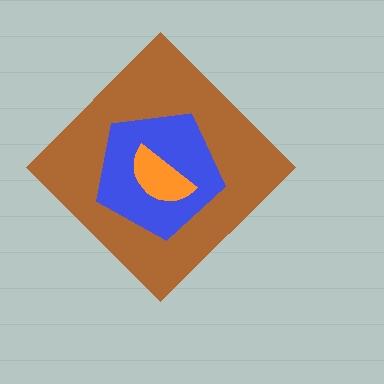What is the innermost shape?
The orange semicircle.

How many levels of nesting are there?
3.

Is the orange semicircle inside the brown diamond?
Yes.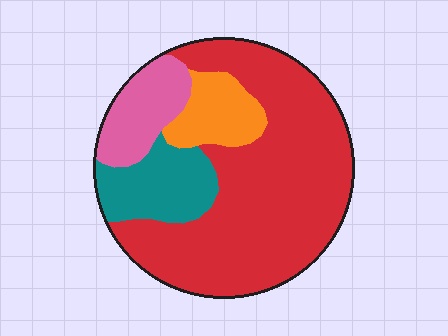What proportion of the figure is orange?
Orange covers roughly 10% of the figure.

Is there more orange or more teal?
Teal.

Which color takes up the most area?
Red, at roughly 65%.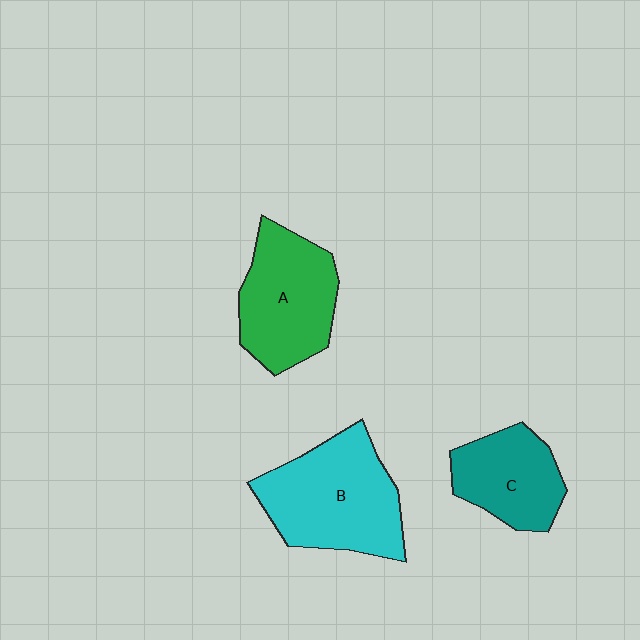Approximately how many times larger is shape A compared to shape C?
Approximately 1.3 times.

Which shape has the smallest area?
Shape C (teal).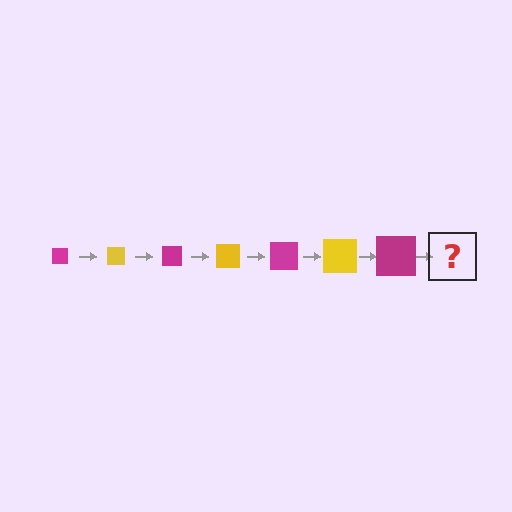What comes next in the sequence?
The next element should be a yellow square, larger than the previous one.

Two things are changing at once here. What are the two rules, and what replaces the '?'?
The two rules are that the square grows larger each step and the color cycles through magenta and yellow. The '?' should be a yellow square, larger than the previous one.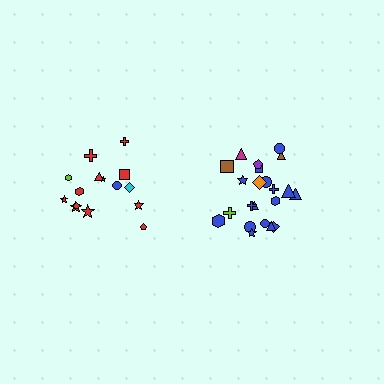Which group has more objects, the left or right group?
The right group.